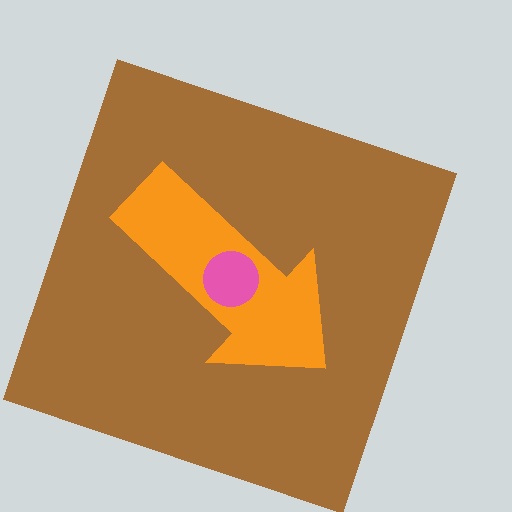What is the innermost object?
The pink circle.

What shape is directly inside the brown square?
The orange arrow.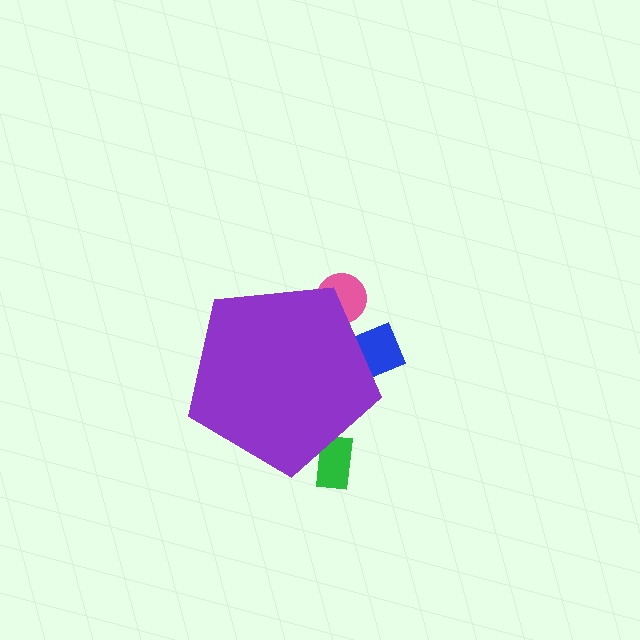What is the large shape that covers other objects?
A purple pentagon.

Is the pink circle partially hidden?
Yes, the pink circle is partially hidden behind the purple pentagon.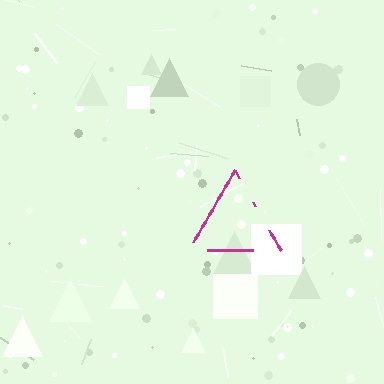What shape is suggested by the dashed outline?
The dashed outline suggests a triangle.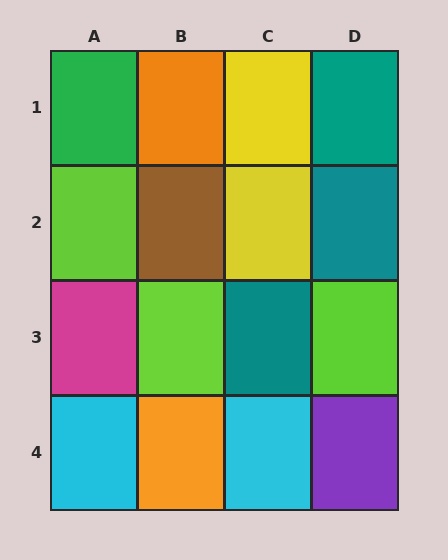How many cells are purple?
1 cell is purple.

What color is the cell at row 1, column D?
Teal.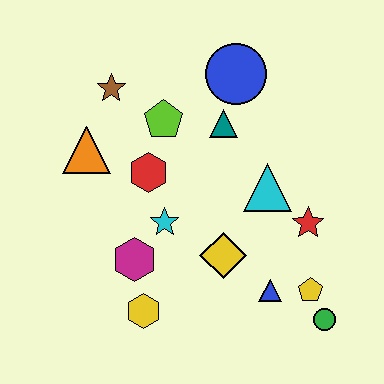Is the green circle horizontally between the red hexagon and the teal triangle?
No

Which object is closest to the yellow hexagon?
The magenta hexagon is closest to the yellow hexagon.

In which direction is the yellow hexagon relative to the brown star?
The yellow hexagon is below the brown star.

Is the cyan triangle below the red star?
No